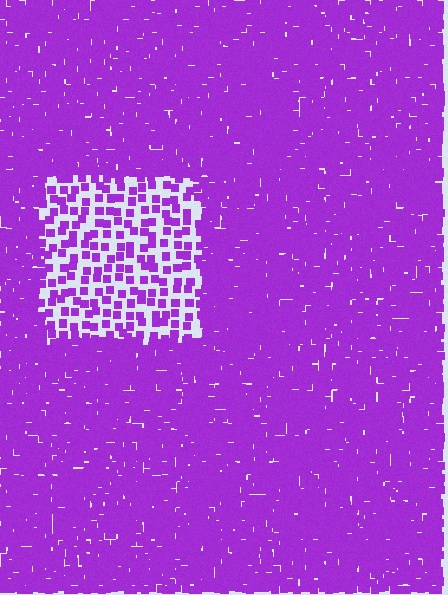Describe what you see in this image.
The image contains small purple elements arranged at two different densities. A rectangle-shaped region is visible where the elements are less densely packed than the surrounding area.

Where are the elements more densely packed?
The elements are more densely packed outside the rectangle boundary.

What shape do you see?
I see a rectangle.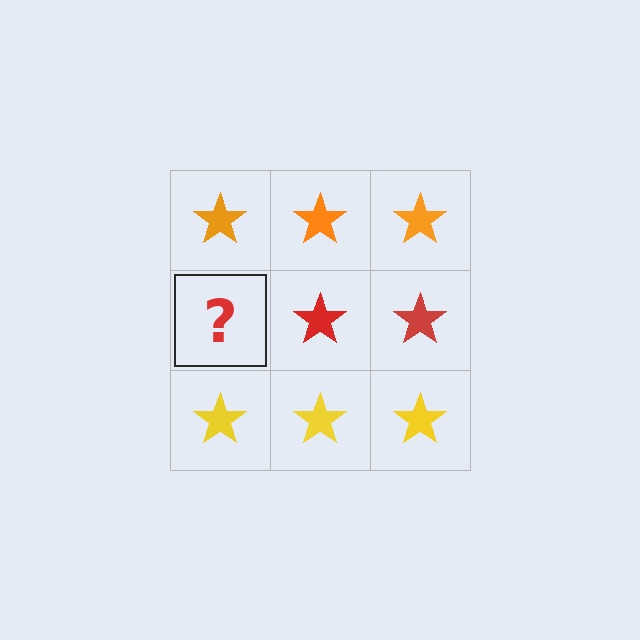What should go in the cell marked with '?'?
The missing cell should contain a red star.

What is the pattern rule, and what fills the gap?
The rule is that each row has a consistent color. The gap should be filled with a red star.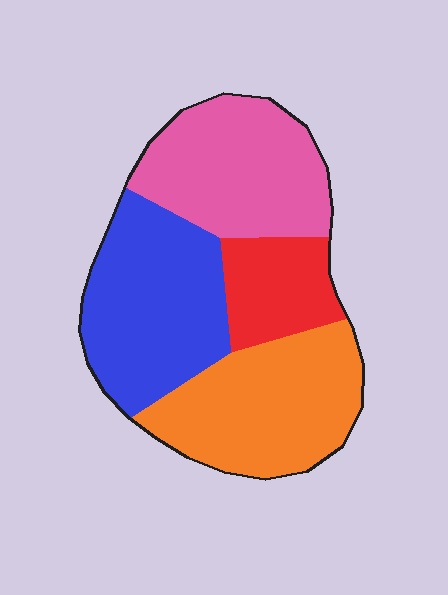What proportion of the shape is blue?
Blue takes up between a quarter and a half of the shape.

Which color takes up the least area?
Red, at roughly 15%.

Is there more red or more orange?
Orange.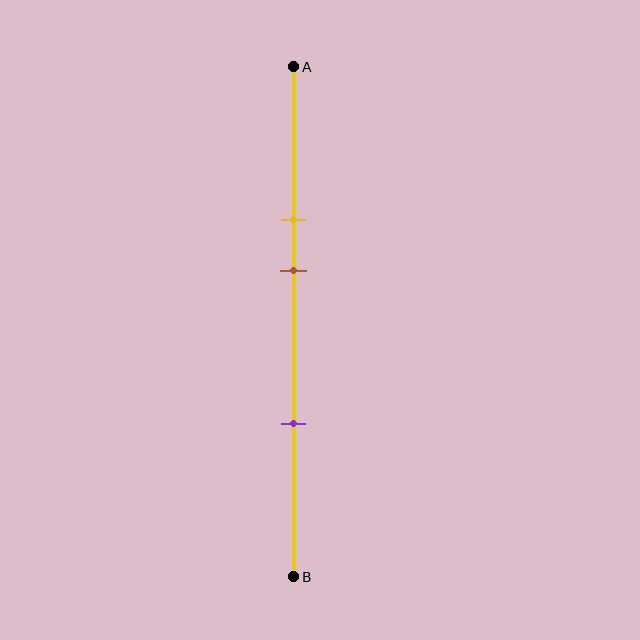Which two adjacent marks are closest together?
The yellow and brown marks are the closest adjacent pair.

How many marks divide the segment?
There are 3 marks dividing the segment.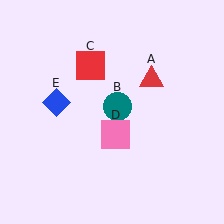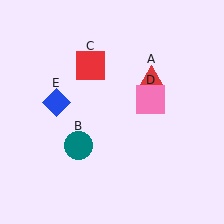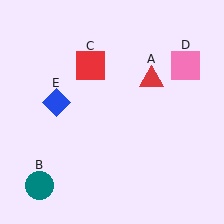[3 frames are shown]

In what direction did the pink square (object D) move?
The pink square (object D) moved up and to the right.